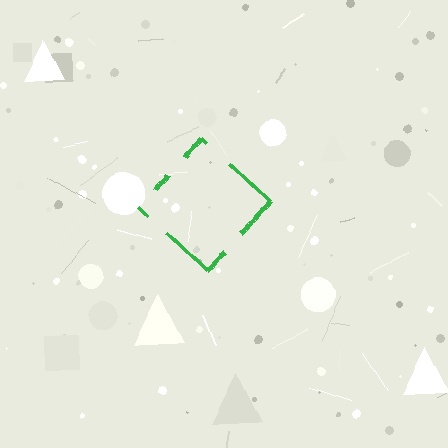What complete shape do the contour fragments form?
The contour fragments form a diamond.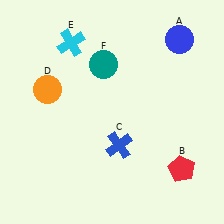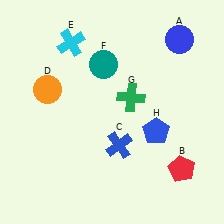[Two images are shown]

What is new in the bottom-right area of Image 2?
A blue pentagon (H) was added in the bottom-right area of Image 2.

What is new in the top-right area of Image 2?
A green cross (G) was added in the top-right area of Image 2.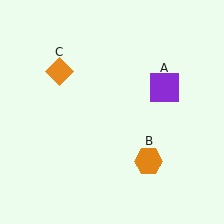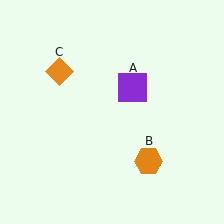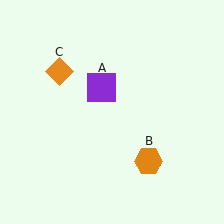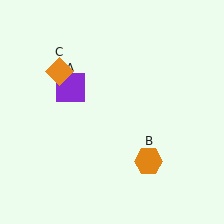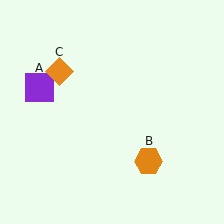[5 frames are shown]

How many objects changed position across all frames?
1 object changed position: purple square (object A).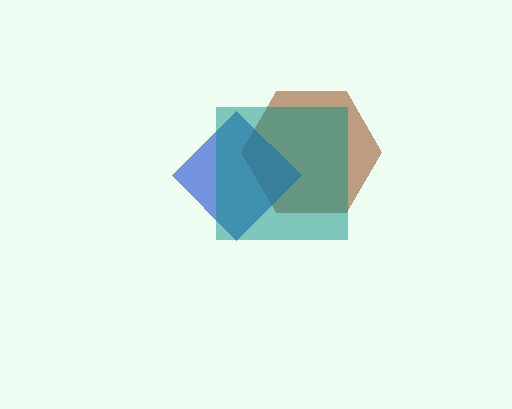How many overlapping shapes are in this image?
There are 3 overlapping shapes in the image.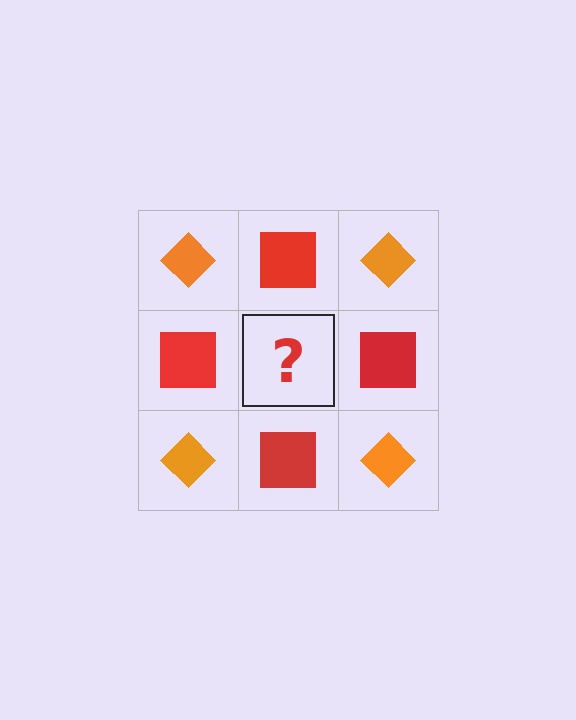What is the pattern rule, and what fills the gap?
The rule is that it alternates orange diamond and red square in a checkerboard pattern. The gap should be filled with an orange diamond.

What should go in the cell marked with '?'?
The missing cell should contain an orange diamond.